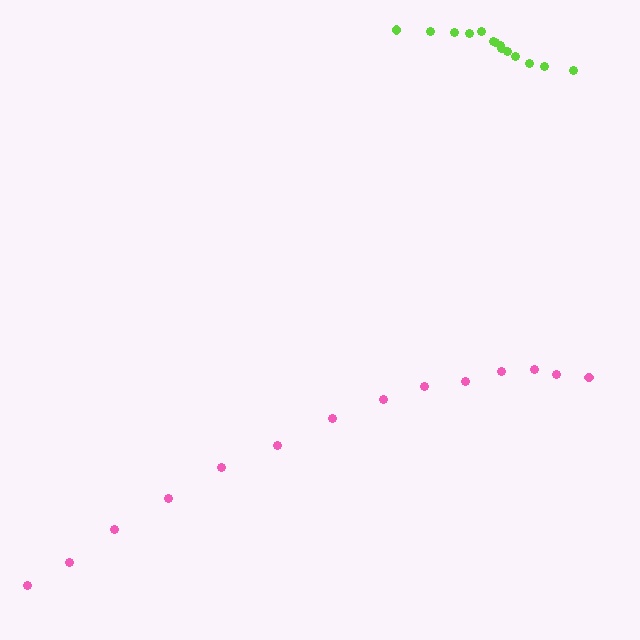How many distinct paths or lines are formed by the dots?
There are 2 distinct paths.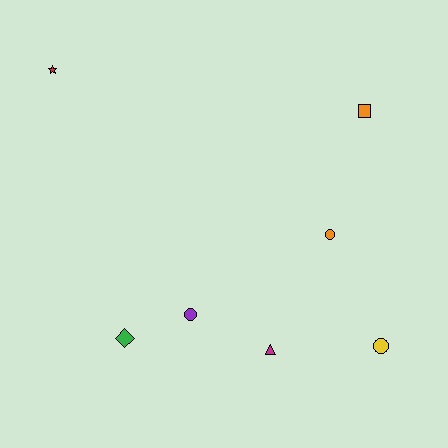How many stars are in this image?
There is 1 star.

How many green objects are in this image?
There is 1 green object.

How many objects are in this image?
There are 7 objects.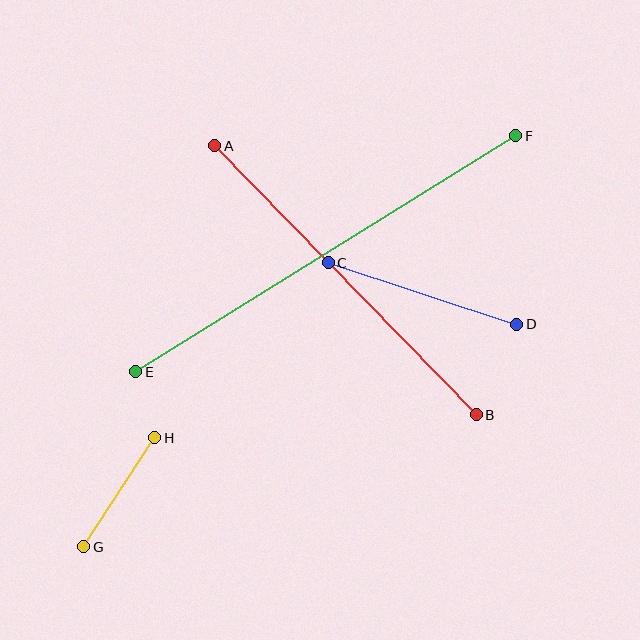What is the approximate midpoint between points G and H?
The midpoint is at approximately (119, 492) pixels.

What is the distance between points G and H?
The distance is approximately 130 pixels.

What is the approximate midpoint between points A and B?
The midpoint is at approximately (345, 280) pixels.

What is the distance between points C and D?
The distance is approximately 198 pixels.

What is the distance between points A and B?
The distance is approximately 375 pixels.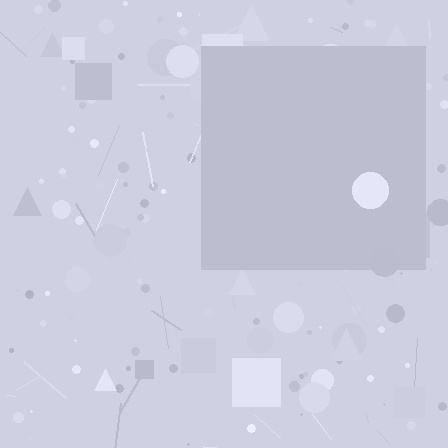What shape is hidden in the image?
A square is hidden in the image.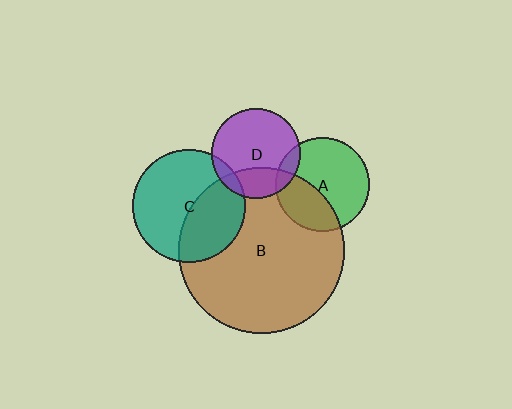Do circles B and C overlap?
Yes.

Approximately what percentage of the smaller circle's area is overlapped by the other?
Approximately 40%.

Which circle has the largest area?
Circle B (brown).